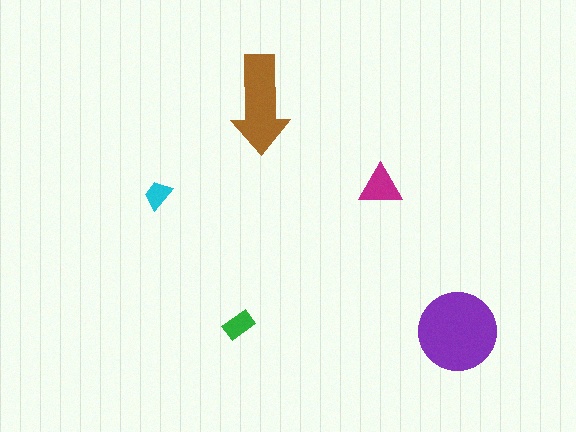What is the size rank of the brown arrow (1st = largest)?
2nd.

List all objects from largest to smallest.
The purple circle, the brown arrow, the magenta triangle, the green rectangle, the cyan trapezoid.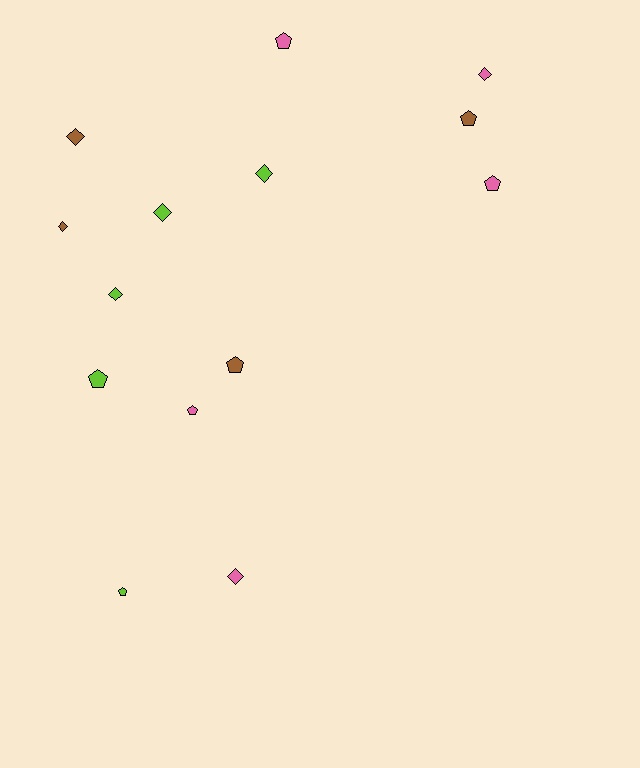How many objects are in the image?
There are 14 objects.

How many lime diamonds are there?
There are 3 lime diamonds.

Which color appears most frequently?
Pink, with 5 objects.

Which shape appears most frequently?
Pentagon, with 7 objects.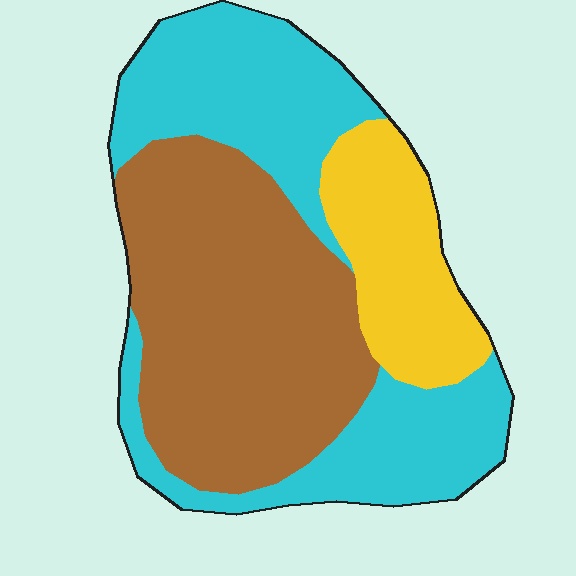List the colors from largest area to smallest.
From largest to smallest: brown, cyan, yellow.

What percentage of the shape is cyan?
Cyan covers 39% of the shape.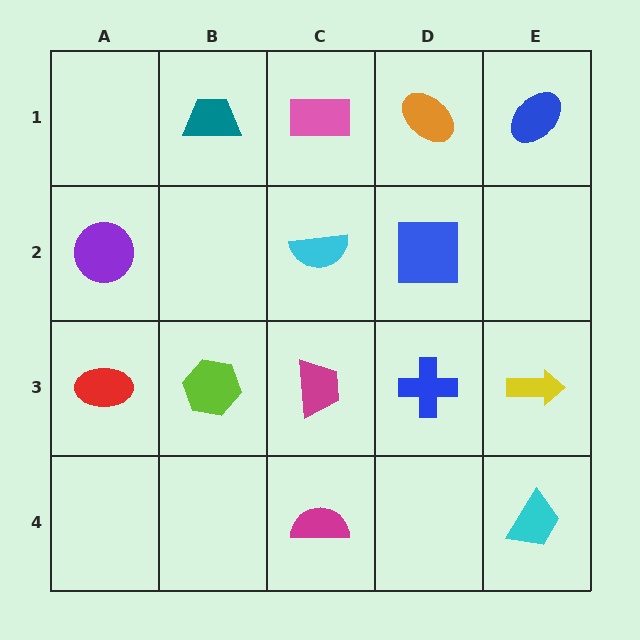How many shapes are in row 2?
3 shapes.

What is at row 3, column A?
A red ellipse.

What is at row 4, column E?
A cyan trapezoid.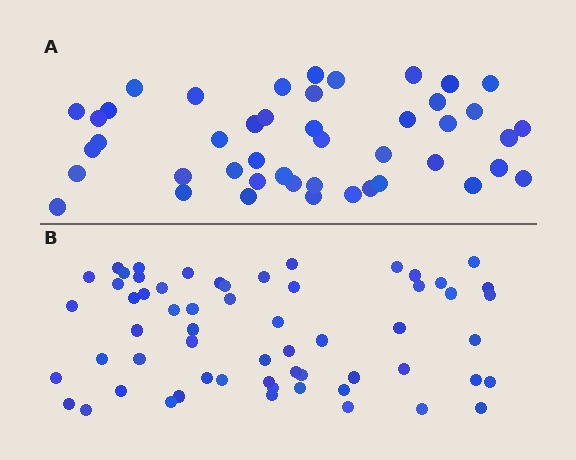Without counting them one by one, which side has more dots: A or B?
Region B (the bottom region) has more dots.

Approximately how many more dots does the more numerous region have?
Region B has approximately 15 more dots than region A.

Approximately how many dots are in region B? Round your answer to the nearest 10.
About 60 dots.